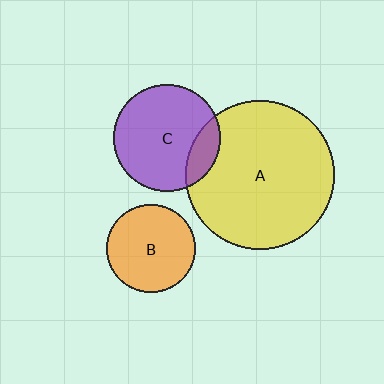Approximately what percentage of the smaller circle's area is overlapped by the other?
Approximately 15%.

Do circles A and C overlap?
Yes.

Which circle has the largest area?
Circle A (yellow).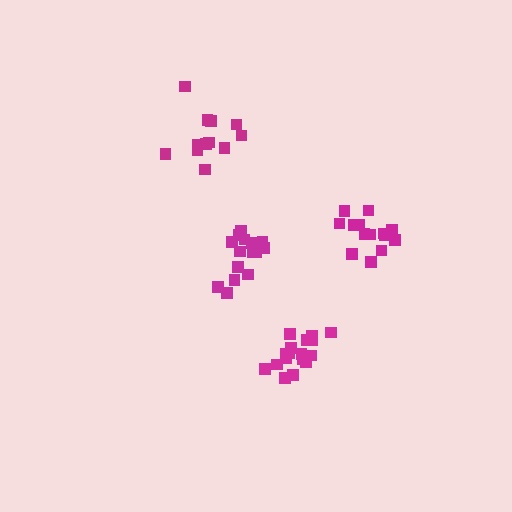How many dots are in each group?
Group 1: 12 dots, Group 2: 16 dots, Group 3: 17 dots, Group 4: 14 dots (59 total).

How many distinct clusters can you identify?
There are 4 distinct clusters.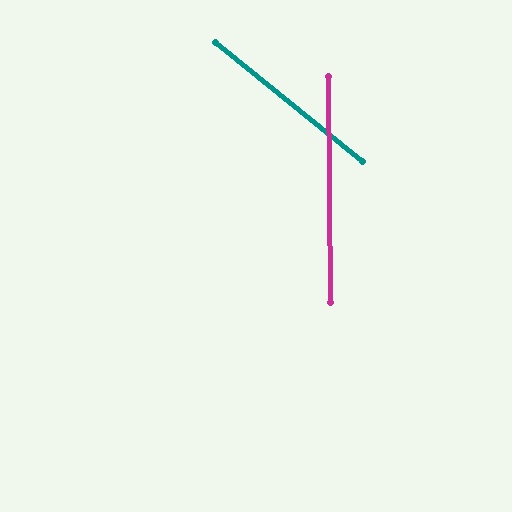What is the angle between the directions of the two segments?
Approximately 51 degrees.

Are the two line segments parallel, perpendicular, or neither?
Neither parallel nor perpendicular — they differ by about 51°.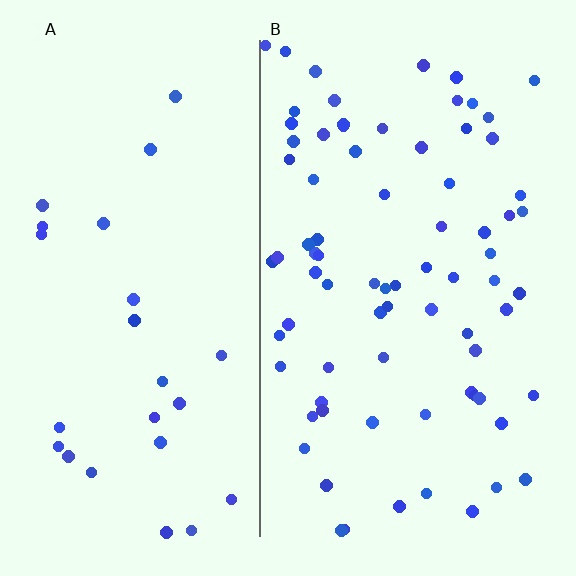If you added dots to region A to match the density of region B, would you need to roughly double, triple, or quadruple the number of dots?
Approximately triple.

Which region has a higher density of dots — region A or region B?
B (the right).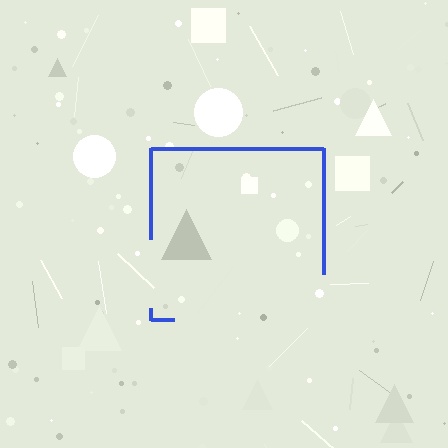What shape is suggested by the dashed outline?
The dashed outline suggests a square.